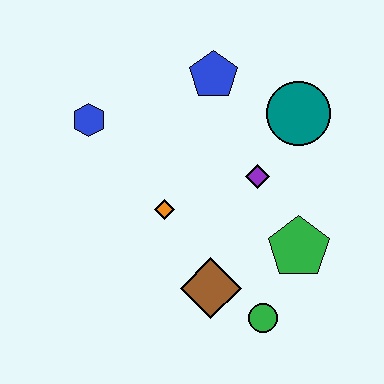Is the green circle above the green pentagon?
No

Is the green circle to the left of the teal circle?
Yes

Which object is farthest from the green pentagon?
The blue hexagon is farthest from the green pentagon.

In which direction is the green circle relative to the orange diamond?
The green circle is below the orange diamond.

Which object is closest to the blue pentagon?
The teal circle is closest to the blue pentagon.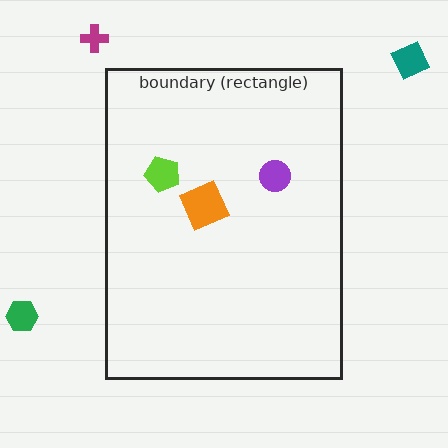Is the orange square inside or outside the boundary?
Inside.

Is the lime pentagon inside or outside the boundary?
Inside.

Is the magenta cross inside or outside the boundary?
Outside.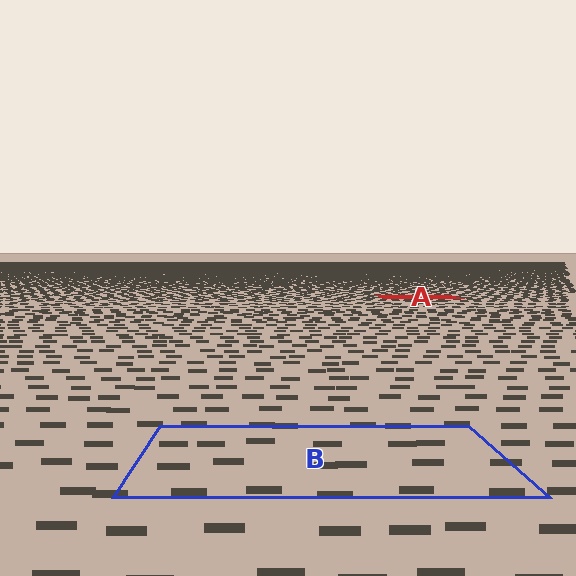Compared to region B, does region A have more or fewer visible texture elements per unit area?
Region A has more texture elements per unit area — they are packed more densely because it is farther away.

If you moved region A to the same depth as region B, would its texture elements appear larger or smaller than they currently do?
They would appear larger. At a closer depth, the same texture elements are projected at a bigger on-screen size.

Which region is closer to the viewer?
Region B is closer. The texture elements there are larger and more spread out.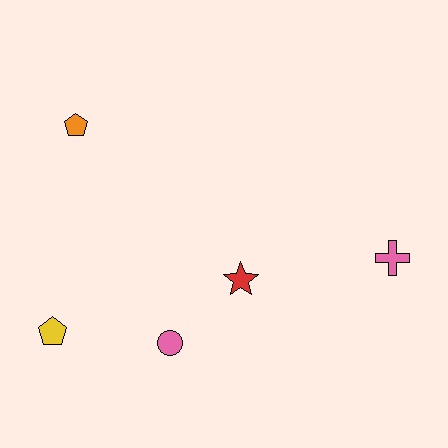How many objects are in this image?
There are 5 objects.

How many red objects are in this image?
There is 1 red object.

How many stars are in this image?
There is 1 star.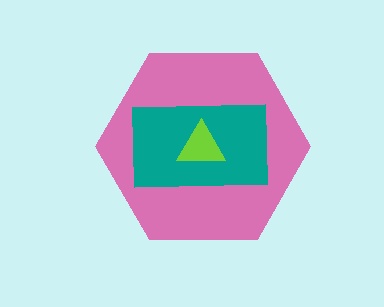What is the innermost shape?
The lime triangle.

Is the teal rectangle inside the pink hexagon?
Yes.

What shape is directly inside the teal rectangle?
The lime triangle.